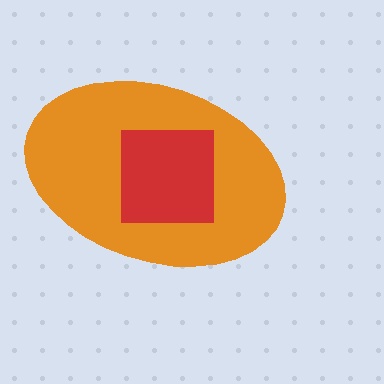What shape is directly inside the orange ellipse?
The red square.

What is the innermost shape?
The red square.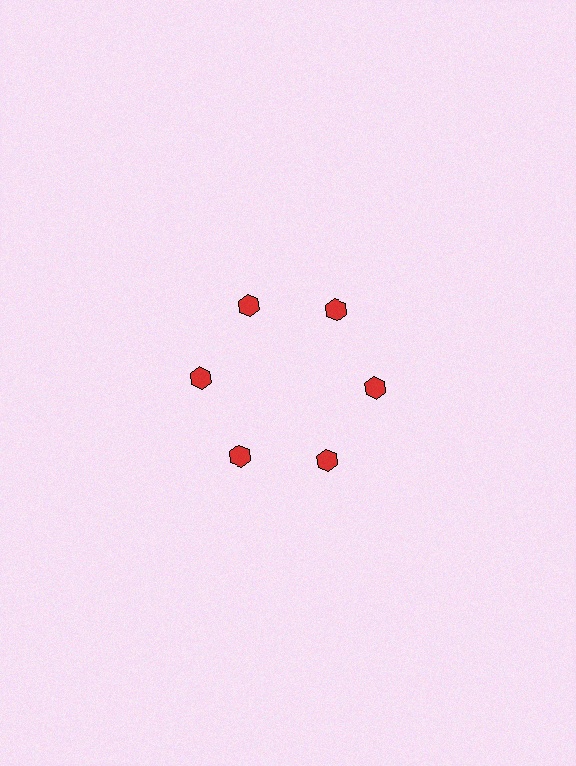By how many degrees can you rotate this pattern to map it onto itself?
The pattern maps onto itself every 60 degrees of rotation.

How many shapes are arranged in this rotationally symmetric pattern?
There are 6 shapes, arranged in 6 groups of 1.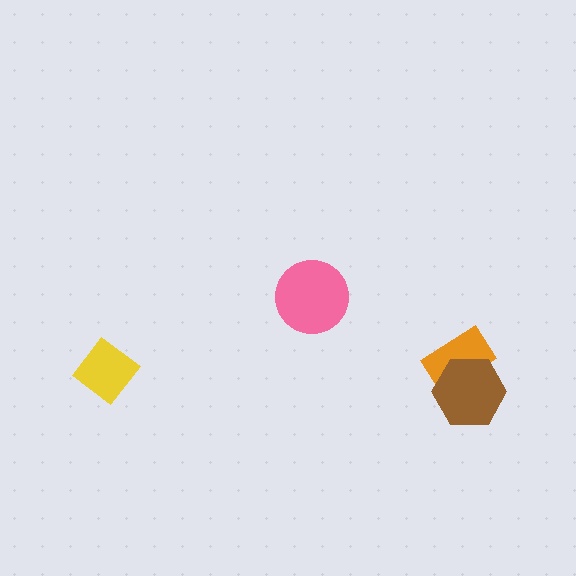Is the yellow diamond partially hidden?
No, no other shape covers it.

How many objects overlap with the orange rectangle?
1 object overlaps with the orange rectangle.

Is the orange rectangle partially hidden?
Yes, it is partially covered by another shape.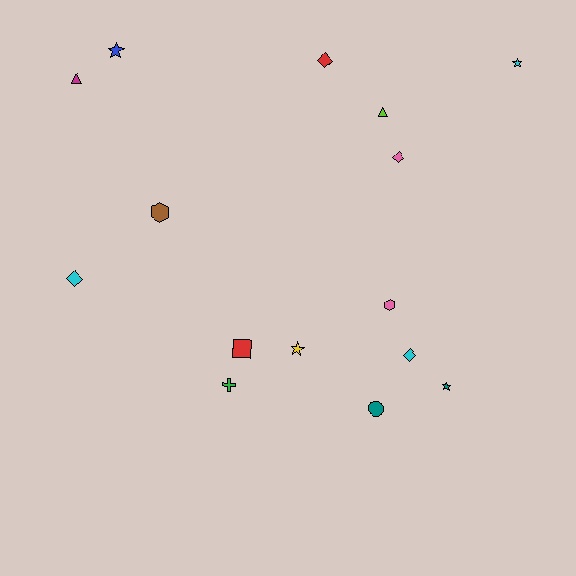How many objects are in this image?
There are 15 objects.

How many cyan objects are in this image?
There are 3 cyan objects.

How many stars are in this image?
There are 4 stars.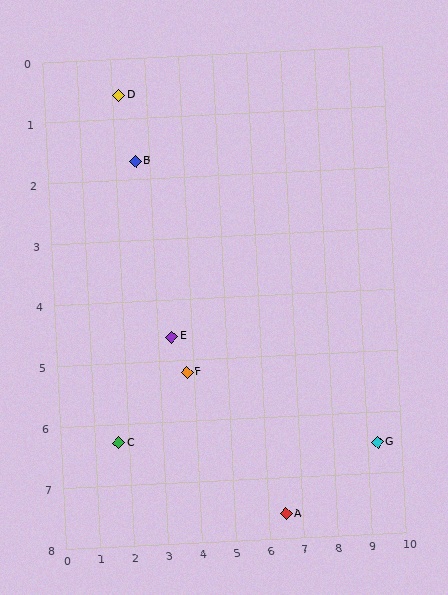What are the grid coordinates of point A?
Point A is at approximately (6.5, 7.6).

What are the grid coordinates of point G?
Point G is at approximately (9.3, 6.5).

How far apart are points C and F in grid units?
Points C and F are about 2.4 grid units apart.